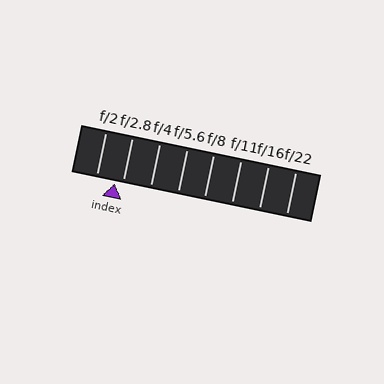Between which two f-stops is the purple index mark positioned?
The index mark is between f/2 and f/2.8.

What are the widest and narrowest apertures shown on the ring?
The widest aperture shown is f/2 and the narrowest is f/22.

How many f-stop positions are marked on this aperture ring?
There are 8 f-stop positions marked.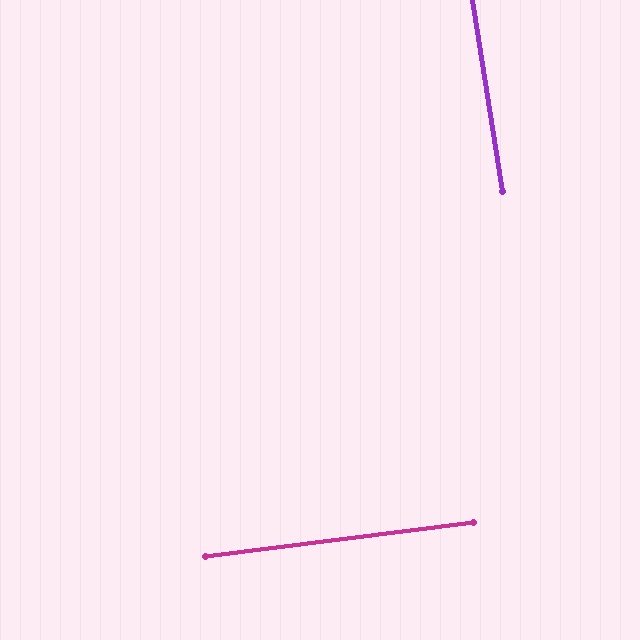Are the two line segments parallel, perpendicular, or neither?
Perpendicular — they meet at approximately 88°.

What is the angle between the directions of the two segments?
Approximately 88 degrees.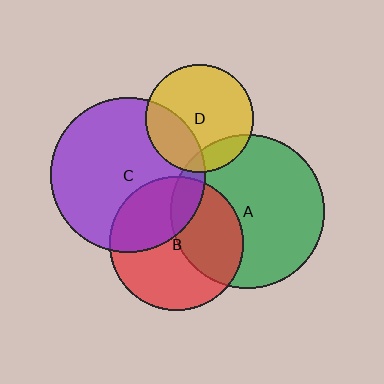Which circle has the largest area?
Circle C (purple).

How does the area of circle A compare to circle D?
Approximately 2.0 times.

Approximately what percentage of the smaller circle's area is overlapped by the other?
Approximately 30%.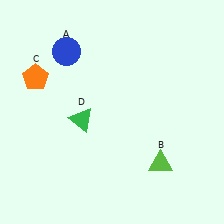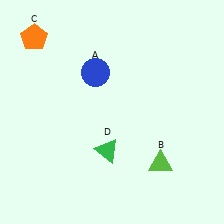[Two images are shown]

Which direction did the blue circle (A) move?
The blue circle (A) moved right.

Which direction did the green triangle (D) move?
The green triangle (D) moved down.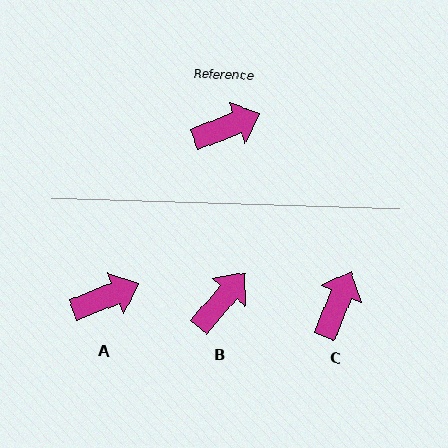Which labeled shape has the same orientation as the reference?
A.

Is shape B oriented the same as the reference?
No, it is off by about 28 degrees.